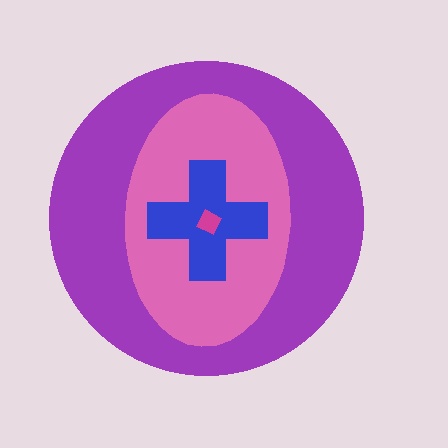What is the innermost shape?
The magenta diamond.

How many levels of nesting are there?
4.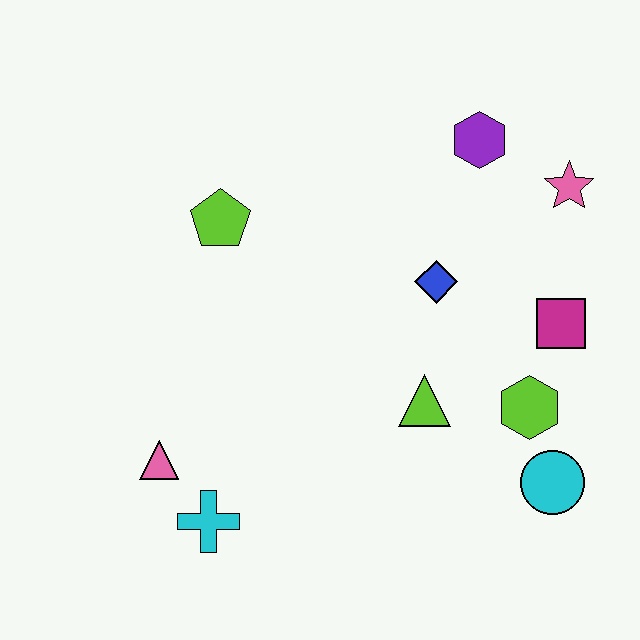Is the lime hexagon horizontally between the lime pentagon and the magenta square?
Yes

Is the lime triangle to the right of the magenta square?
No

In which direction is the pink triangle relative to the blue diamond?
The pink triangle is to the left of the blue diamond.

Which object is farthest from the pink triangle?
The pink star is farthest from the pink triangle.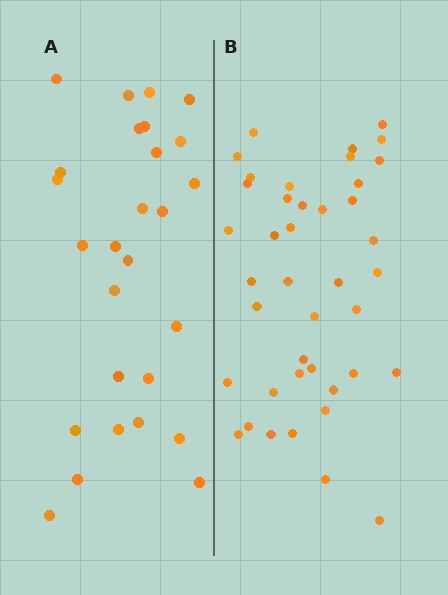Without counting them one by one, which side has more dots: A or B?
Region B (the right region) has more dots.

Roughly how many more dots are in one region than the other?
Region B has approximately 15 more dots than region A.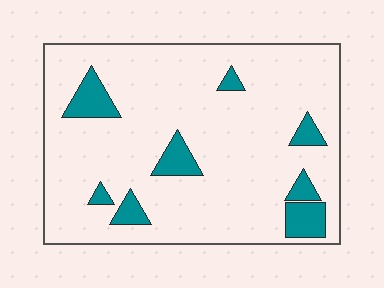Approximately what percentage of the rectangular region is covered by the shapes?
Approximately 10%.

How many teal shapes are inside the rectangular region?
8.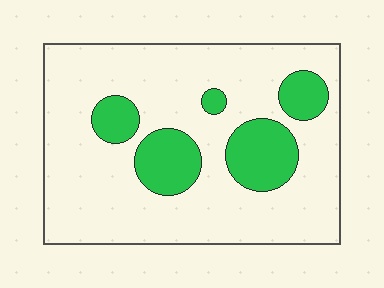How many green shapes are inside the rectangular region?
5.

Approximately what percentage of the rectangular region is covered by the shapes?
Approximately 20%.